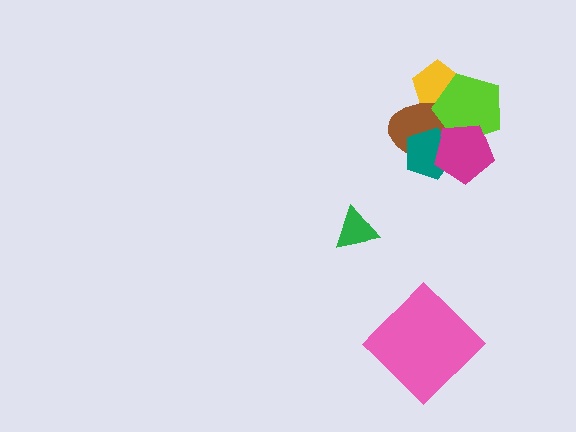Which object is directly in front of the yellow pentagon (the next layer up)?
The brown ellipse is directly in front of the yellow pentagon.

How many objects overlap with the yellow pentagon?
2 objects overlap with the yellow pentagon.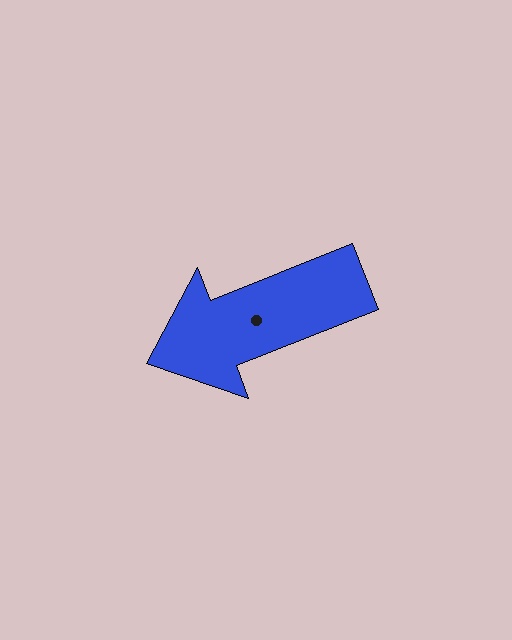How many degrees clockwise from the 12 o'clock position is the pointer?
Approximately 249 degrees.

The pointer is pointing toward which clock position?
Roughly 8 o'clock.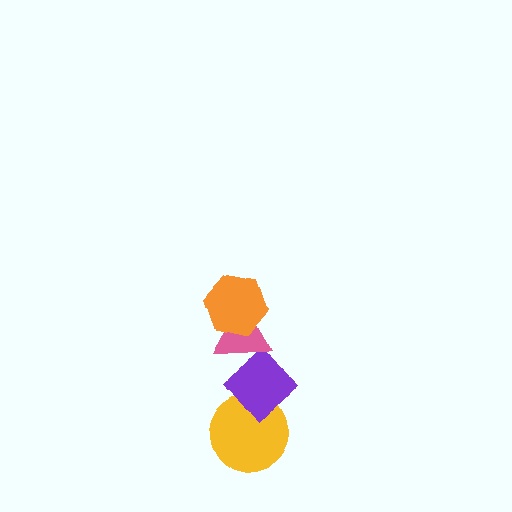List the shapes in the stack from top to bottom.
From top to bottom: the orange hexagon, the pink triangle, the purple diamond, the yellow circle.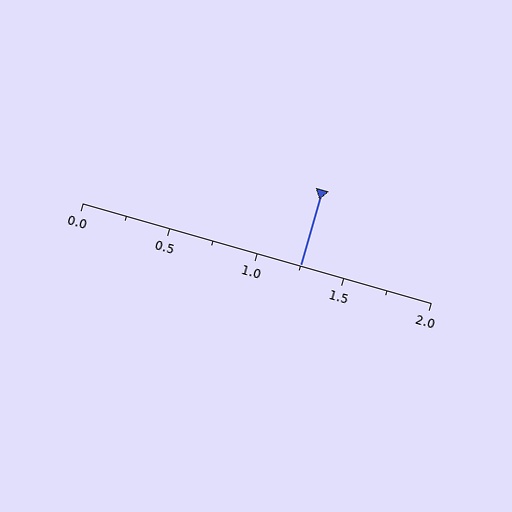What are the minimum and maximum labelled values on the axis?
The axis runs from 0.0 to 2.0.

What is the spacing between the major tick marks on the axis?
The major ticks are spaced 0.5 apart.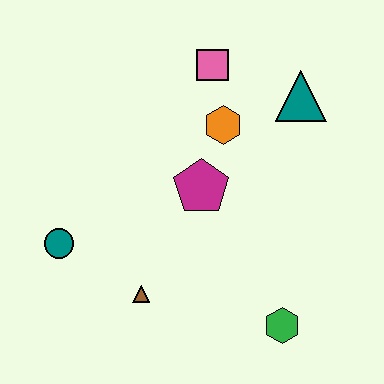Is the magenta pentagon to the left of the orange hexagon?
Yes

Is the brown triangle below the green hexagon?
No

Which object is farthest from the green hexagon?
The pink square is farthest from the green hexagon.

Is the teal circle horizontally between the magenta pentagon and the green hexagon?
No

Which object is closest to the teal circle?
The brown triangle is closest to the teal circle.